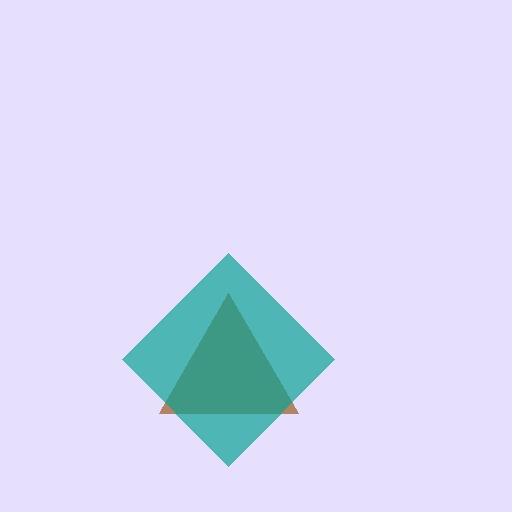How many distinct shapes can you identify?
There are 2 distinct shapes: a brown triangle, a teal diamond.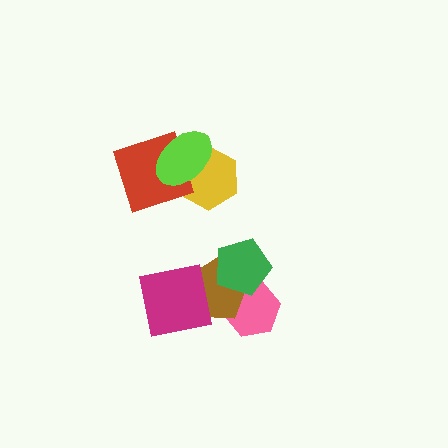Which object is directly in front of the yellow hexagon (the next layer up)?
The red square is directly in front of the yellow hexagon.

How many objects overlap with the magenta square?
1 object overlaps with the magenta square.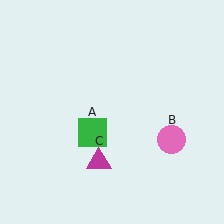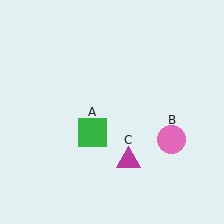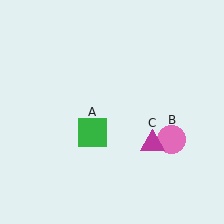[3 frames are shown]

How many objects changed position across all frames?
1 object changed position: magenta triangle (object C).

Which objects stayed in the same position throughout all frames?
Green square (object A) and pink circle (object B) remained stationary.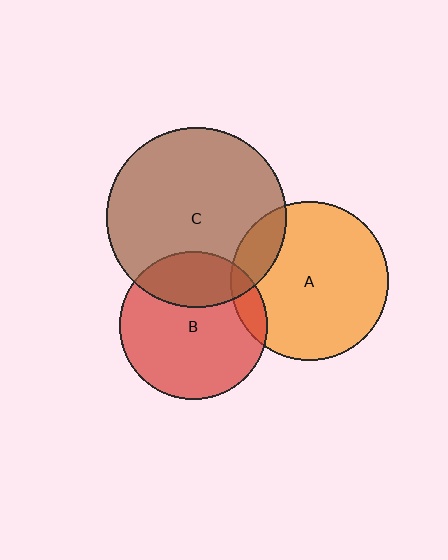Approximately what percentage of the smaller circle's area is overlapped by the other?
Approximately 25%.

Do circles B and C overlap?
Yes.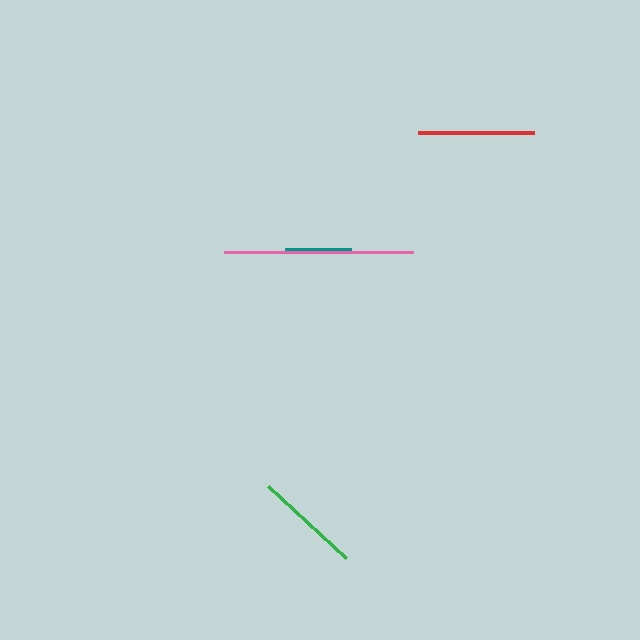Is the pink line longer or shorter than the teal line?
The pink line is longer than the teal line.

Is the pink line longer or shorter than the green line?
The pink line is longer than the green line.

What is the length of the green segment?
The green segment is approximately 107 pixels long.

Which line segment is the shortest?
The teal line is the shortest at approximately 65 pixels.